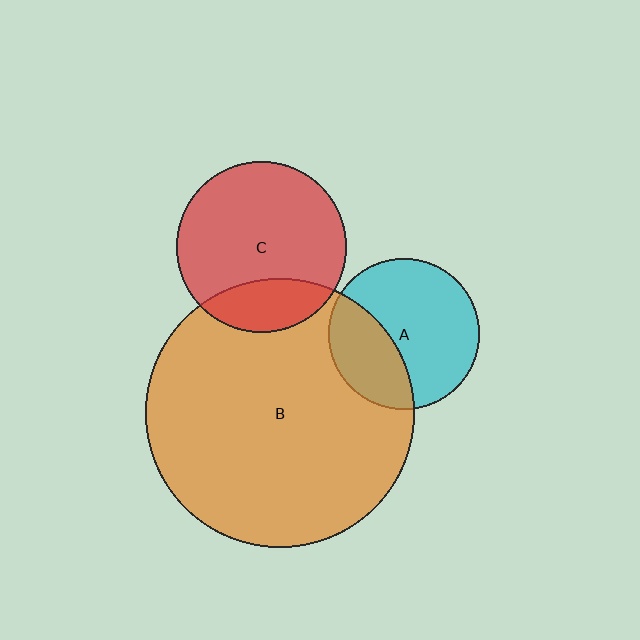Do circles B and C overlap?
Yes.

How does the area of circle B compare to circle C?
Approximately 2.5 times.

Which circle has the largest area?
Circle B (orange).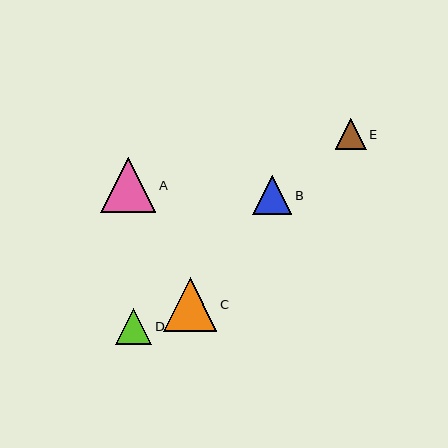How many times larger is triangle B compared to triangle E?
Triangle B is approximately 1.3 times the size of triangle E.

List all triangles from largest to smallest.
From largest to smallest: A, C, B, D, E.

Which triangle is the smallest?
Triangle E is the smallest with a size of approximately 31 pixels.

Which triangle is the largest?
Triangle A is the largest with a size of approximately 55 pixels.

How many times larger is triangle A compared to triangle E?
Triangle A is approximately 1.8 times the size of triangle E.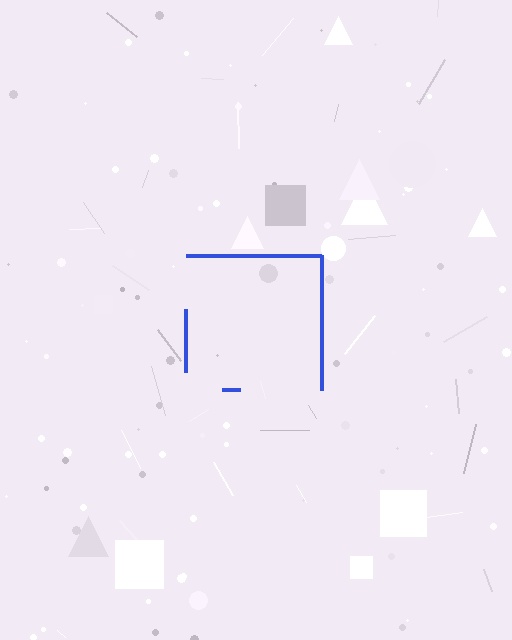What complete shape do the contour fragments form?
The contour fragments form a square.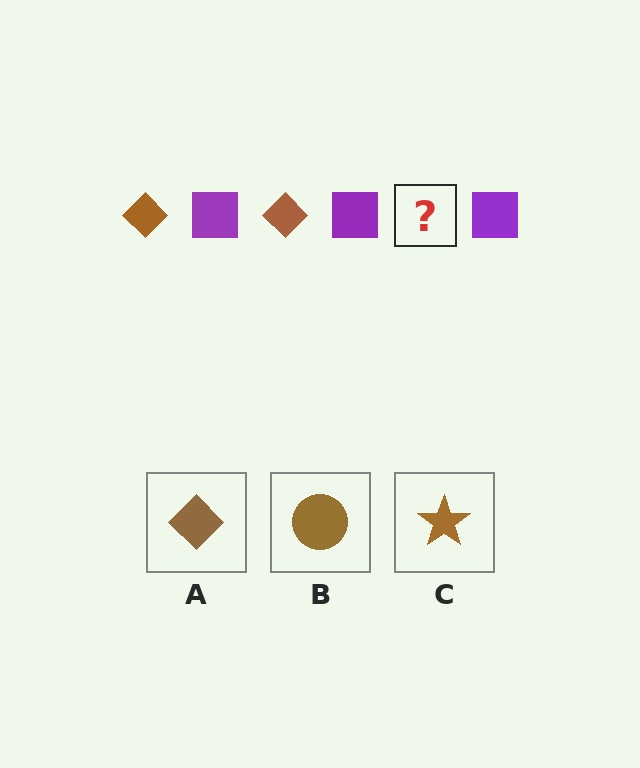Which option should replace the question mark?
Option A.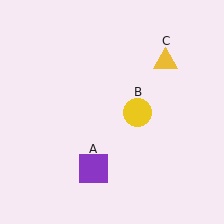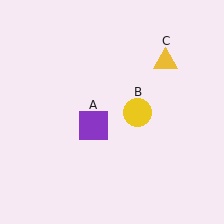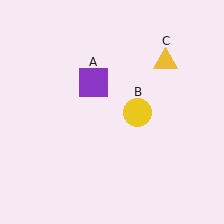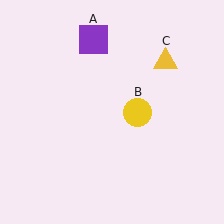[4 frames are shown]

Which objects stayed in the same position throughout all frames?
Yellow circle (object B) and yellow triangle (object C) remained stationary.